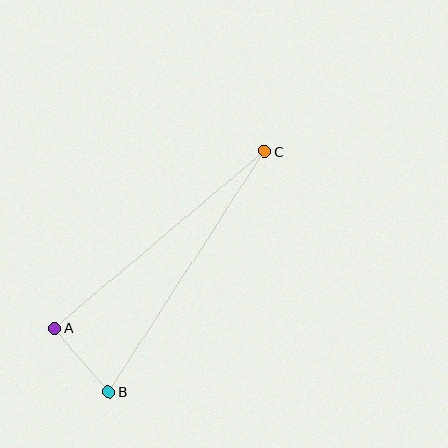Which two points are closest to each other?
Points A and B are closest to each other.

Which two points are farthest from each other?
Points B and C are farthest from each other.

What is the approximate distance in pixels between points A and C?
The distance between A and C is approximately 275 pixels.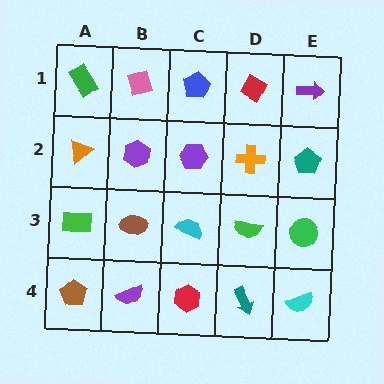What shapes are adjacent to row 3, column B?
A purple hexagon (row 2, column B), a purple semicircle (row 4, column B), a green rectangle (row 3, column A), a cyan semicircle (row 3, column C).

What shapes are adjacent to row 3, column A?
An orange triangle (row 2, column A), a brown pentagon (row 4, column A), a brown ellipse (row 3, column B).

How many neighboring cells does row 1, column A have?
2.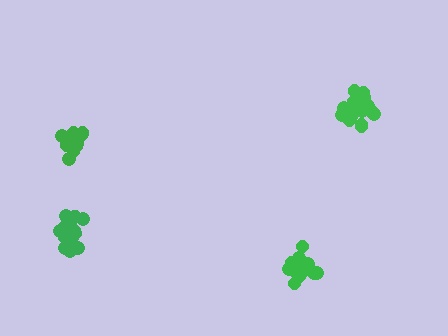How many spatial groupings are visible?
There are 4 spatial groupings.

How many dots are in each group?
Group 1: 18 dots, Group 2: 18 dots, Group 3: 17 dots, Group 4: 15 dots (68 total).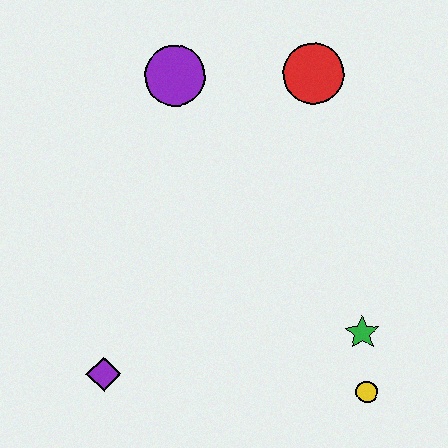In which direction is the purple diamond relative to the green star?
The purple diamond is to the left of the green star.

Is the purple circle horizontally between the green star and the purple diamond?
Yes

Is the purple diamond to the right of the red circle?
No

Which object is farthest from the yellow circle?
The purple circle is farthest from the yellow circle.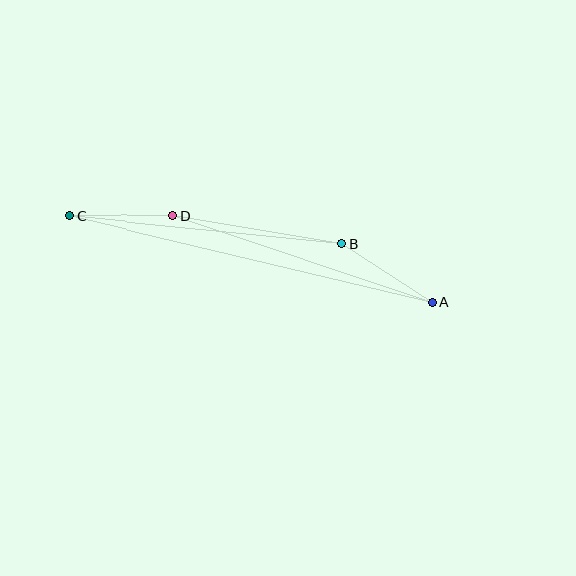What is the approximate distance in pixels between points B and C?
The distance between B and C is approximately 274 pixels.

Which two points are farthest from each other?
Points A and C are farthest from each other.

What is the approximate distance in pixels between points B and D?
The distance between B and D is approximately 172 pixels.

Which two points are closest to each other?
Points C and D are closest to each other.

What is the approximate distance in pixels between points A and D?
The distance between A and D is approximately 274 pixels.